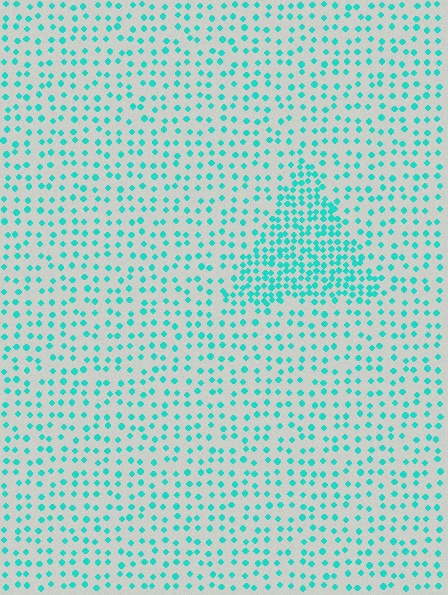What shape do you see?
I see a triangle.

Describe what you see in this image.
The image contains small cyan elements arranged at two different densities. A triangle-shaped region is visible where the elements are more densely packed than the surrounding area.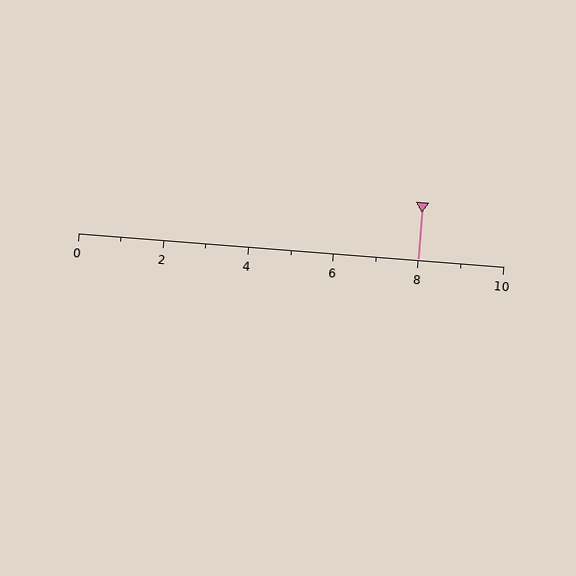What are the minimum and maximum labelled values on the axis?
The axis runs from 0 to 10.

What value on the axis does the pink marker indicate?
The marker indicates approximately 8.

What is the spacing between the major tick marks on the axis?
The major ticks are spaced 2 apart.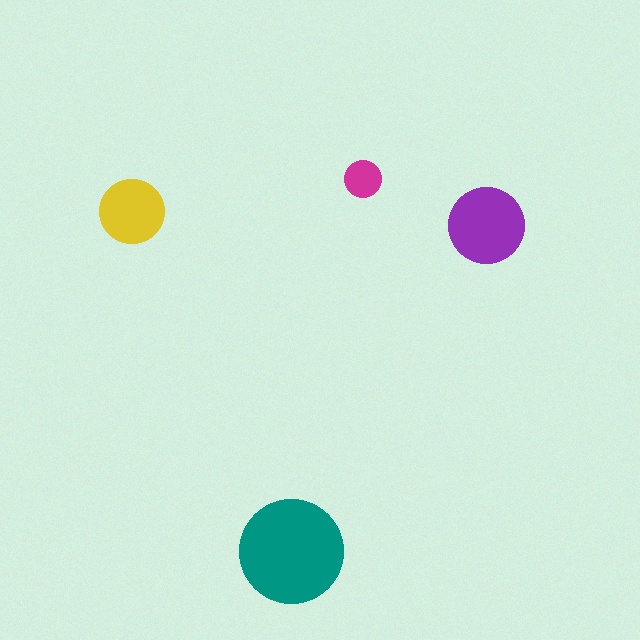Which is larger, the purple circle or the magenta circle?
The purple one.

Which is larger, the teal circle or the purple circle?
The teal one.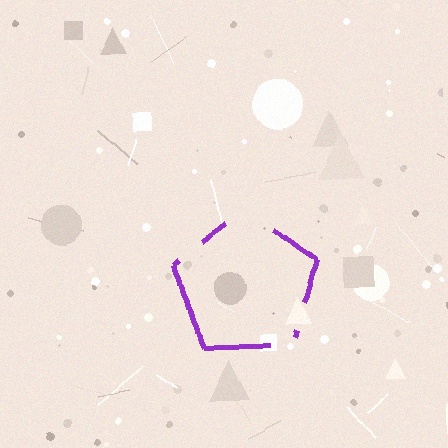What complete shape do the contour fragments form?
The contour fragments form a pentagon.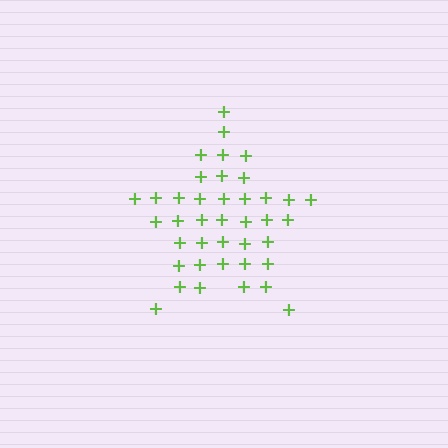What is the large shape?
The large shape is a star.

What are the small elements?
The small elements are plus signs.